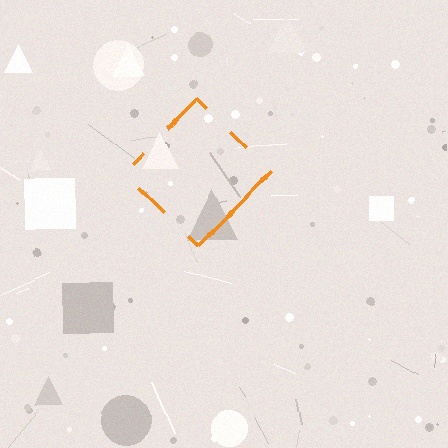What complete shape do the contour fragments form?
The contour fragments form a diamond.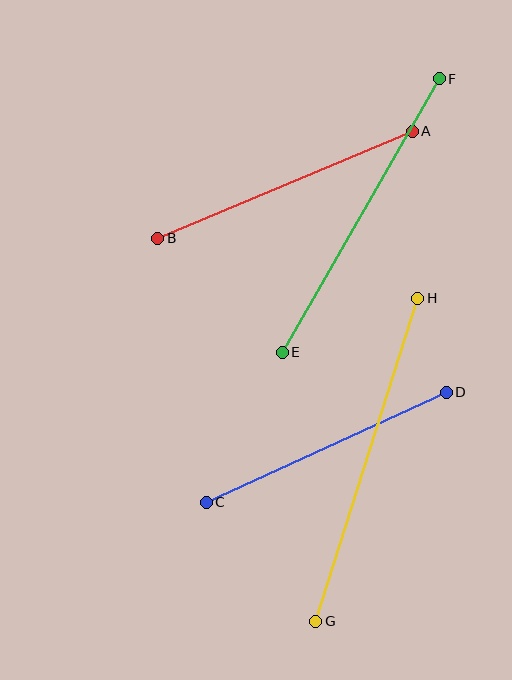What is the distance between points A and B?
The distance is approximately 276 pixels.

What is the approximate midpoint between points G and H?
The midpoint is at approximately (367, 460) pixels.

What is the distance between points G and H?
The distance is approximately 338 pixels.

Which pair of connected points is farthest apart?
Points G and H are farthest apart.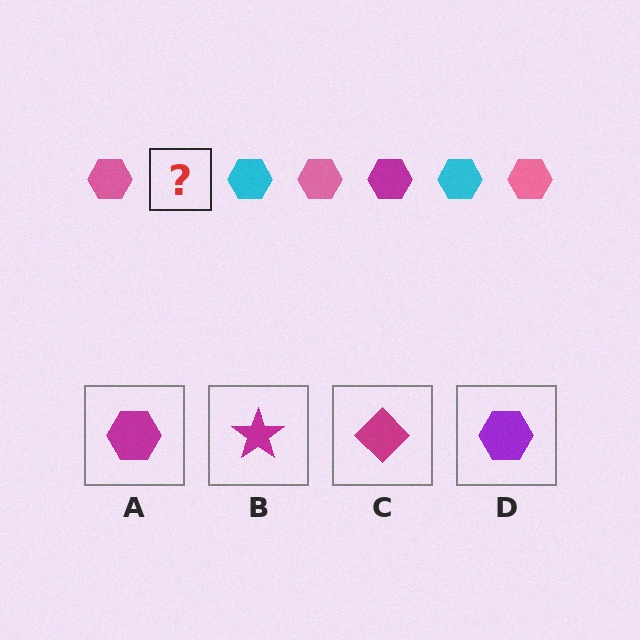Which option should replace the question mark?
Option A.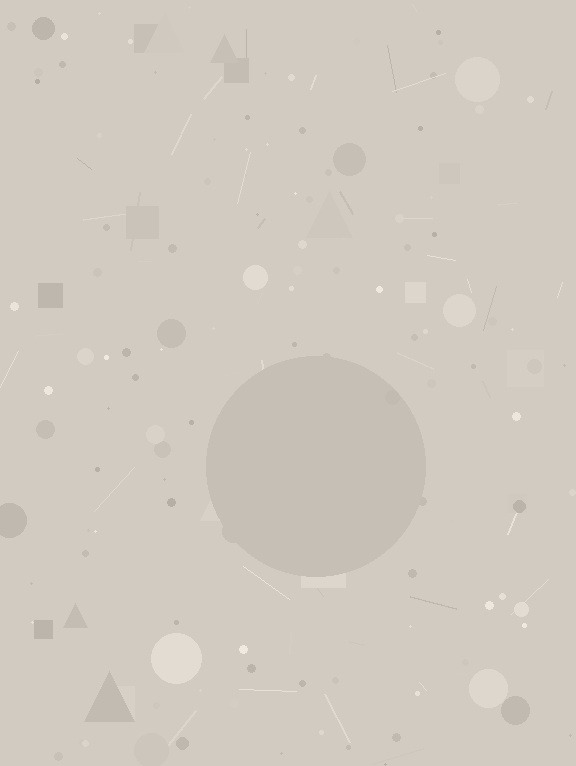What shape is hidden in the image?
A circle is hidden in the image.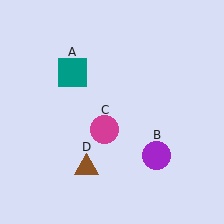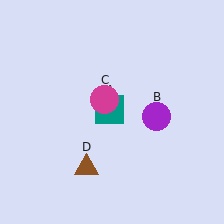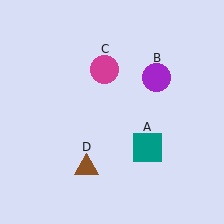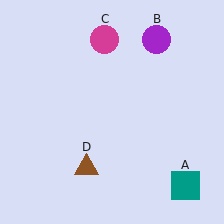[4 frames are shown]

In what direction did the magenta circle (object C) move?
The magenta circle (object C) moved up.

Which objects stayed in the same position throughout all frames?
Brown triangle (object D) remained stationary.